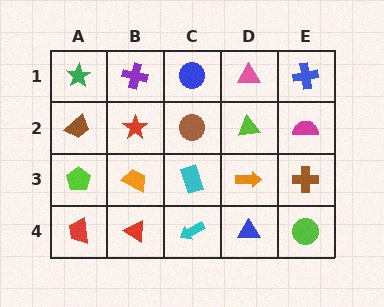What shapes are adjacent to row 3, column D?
A lime triangle (row 2, column D), a blue triangle (row 4, column D), a cyan rectangle (row 3, column C), a brown cross (row 3, column E).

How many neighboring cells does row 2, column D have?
4.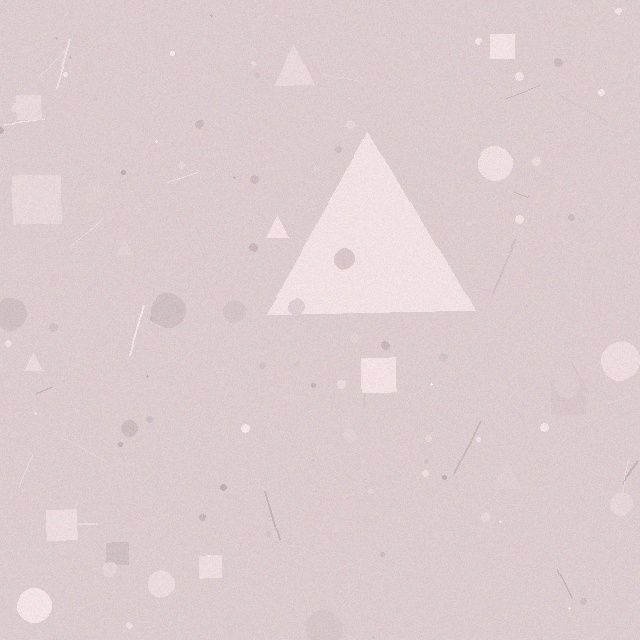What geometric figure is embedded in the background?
A triangle is embedded in the background.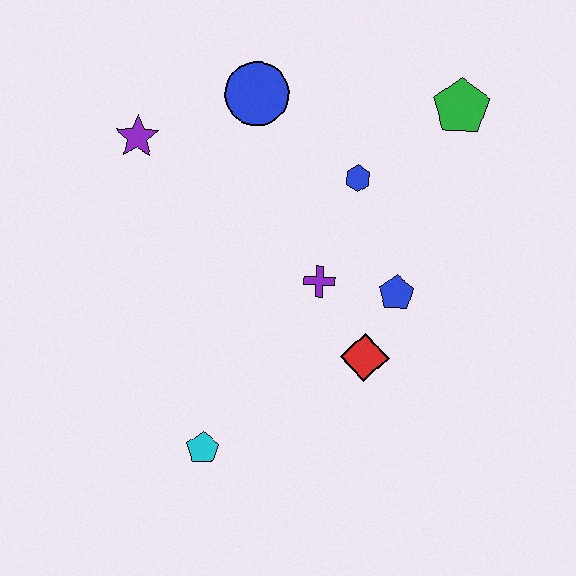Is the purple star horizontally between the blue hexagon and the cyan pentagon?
No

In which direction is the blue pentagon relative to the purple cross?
The blue pentagon is to the right of the purple cross.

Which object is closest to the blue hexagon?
The purple cross is closest to the blue hexagon.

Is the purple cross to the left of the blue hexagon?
Yes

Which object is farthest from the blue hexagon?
The cyan pentagon is farthest from the blue hexagon.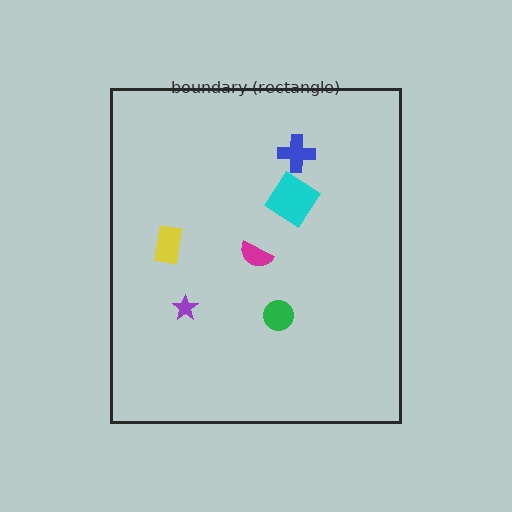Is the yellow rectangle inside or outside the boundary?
Inside.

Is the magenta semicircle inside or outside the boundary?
Inside.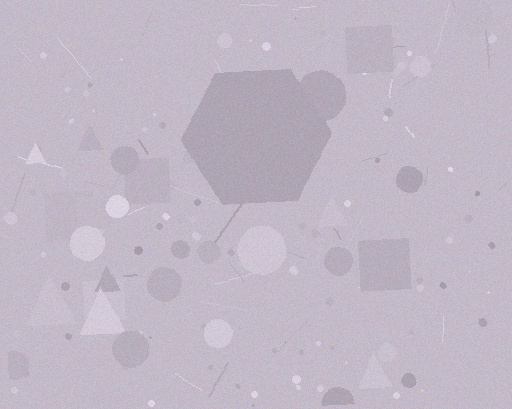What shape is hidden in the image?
A hexagon is hidden in the image.